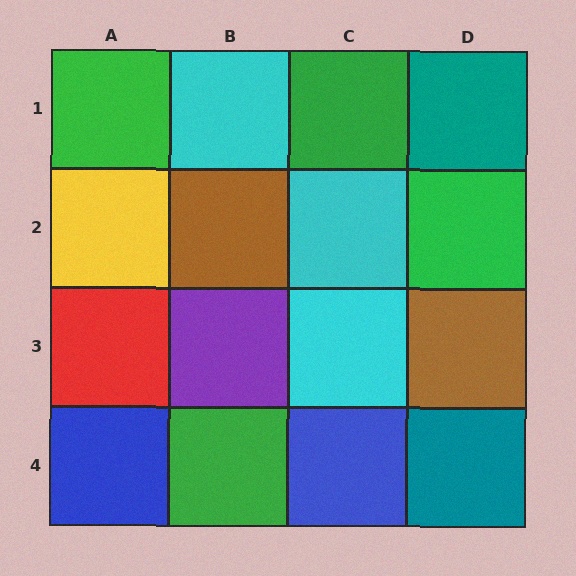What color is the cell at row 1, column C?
Green.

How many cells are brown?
2 cells are brown.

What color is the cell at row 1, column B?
Cyan.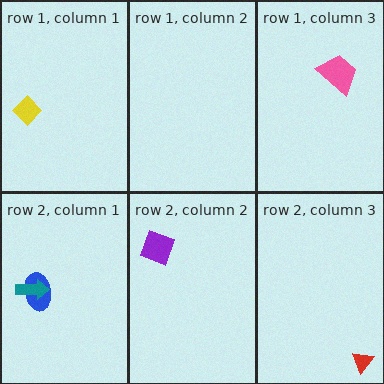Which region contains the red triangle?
The row 2, column 3 region.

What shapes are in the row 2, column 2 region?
The purple square.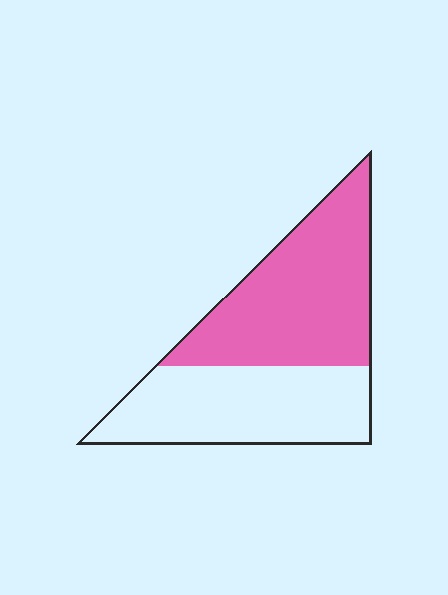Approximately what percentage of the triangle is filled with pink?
Approximately 55%.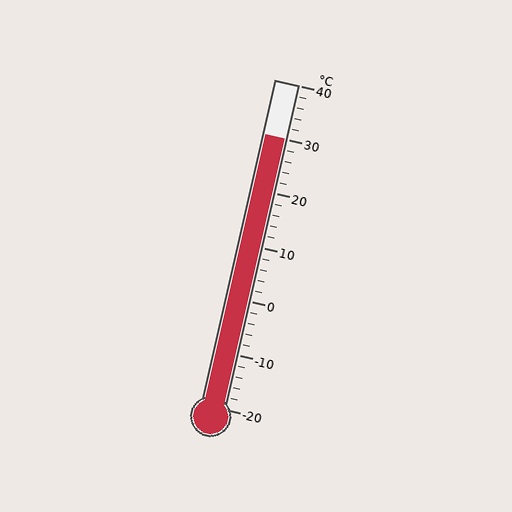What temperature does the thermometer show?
The thermometer shows approximately 30°C.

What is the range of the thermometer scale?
The thermometer scale ranges from -20°C to 40°C.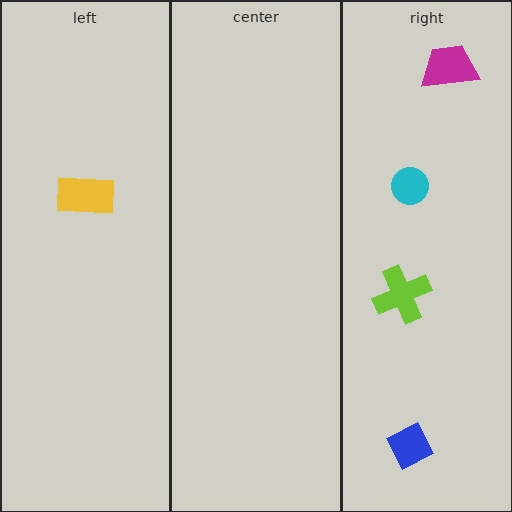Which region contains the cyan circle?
The right region.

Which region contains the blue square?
The right region.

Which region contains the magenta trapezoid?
The right region.